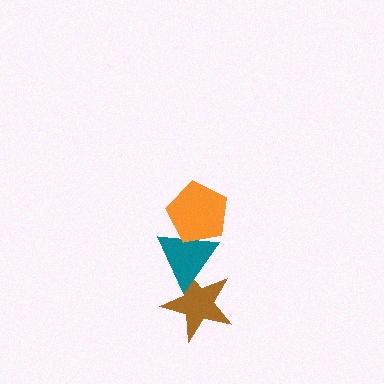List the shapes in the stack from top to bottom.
From top to bottom: the orange pentagon, the teal triangle, the brown star.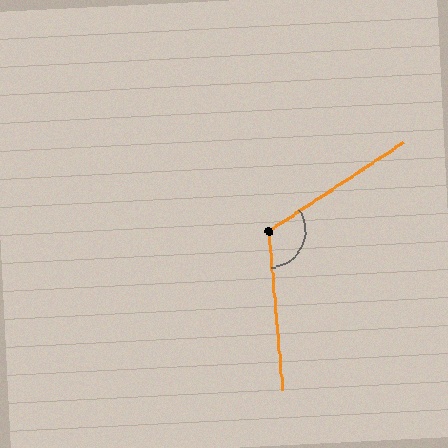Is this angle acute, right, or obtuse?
It is obtuse.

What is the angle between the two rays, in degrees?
Approximately 118 degrees.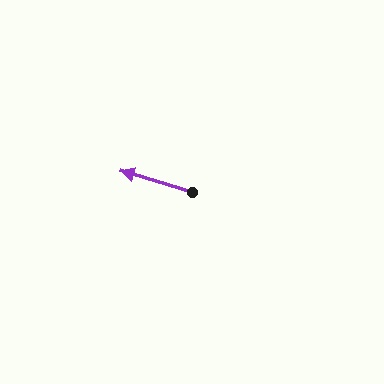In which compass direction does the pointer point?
West.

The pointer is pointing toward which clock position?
Roughly 10 o'clock.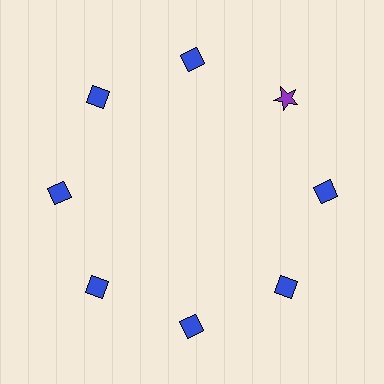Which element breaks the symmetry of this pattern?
The purple star at roughly the 2 o'clock position breaks the symmetry. All other shapes are blue diamonds.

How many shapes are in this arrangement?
There are 8 shapes arranged in a ring pattern.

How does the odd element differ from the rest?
It differs in both color (purple instead of blue) and shape (star instead of diamond).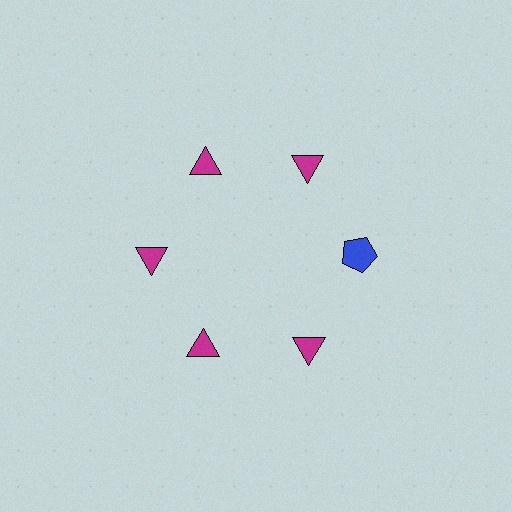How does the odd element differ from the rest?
It differs in both color (blue instead of magenta) and shape (pentagon instead of triangle).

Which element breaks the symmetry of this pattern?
The blue pentagon at roughly the 3 o'clock position breaks the symmetry. All other shapes are magenta triangles.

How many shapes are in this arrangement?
There are 6 shapes arranged in a ring pattern.